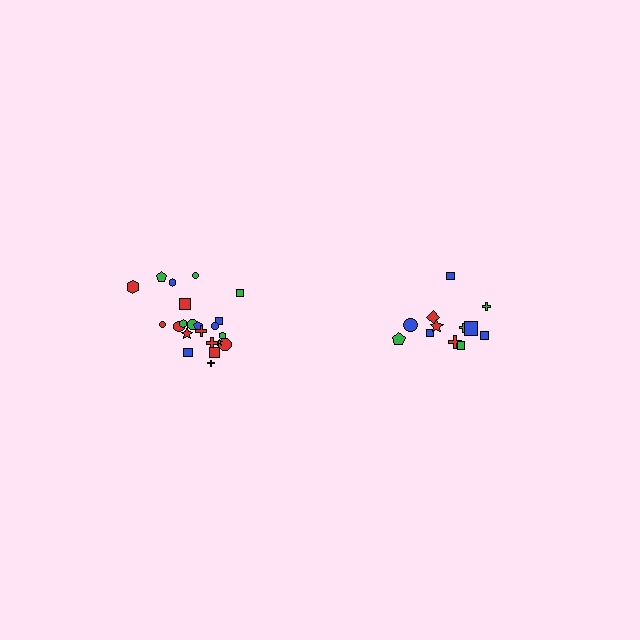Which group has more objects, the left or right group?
The left group.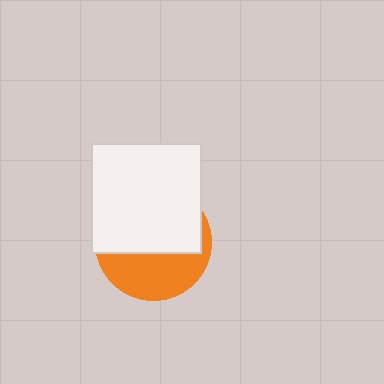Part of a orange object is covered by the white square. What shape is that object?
It is a circle.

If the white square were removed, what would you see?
You would see the complete orange circle.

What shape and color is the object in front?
The object in front is a white square.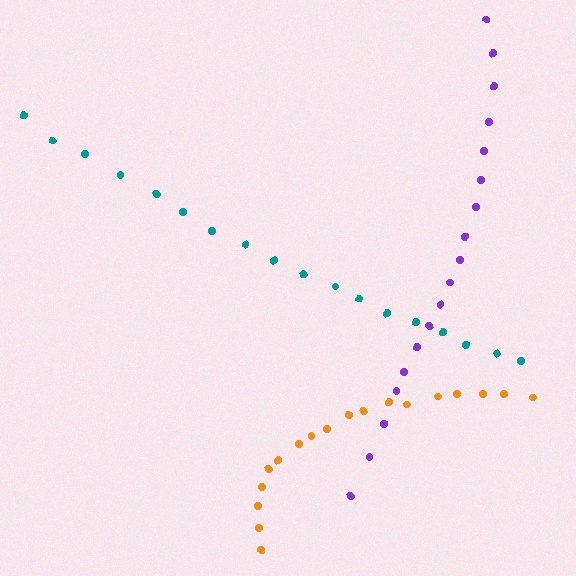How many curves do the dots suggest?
There are 3 distinct paths.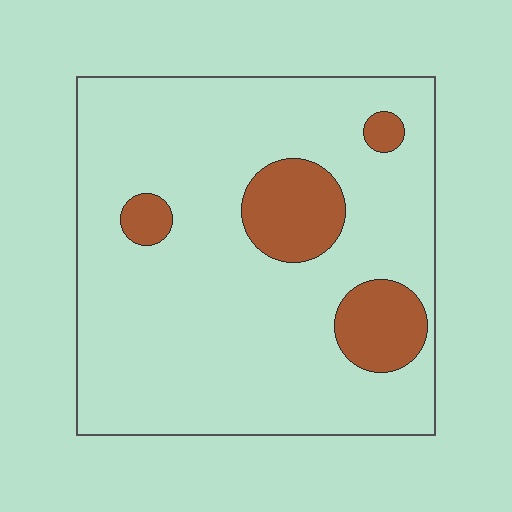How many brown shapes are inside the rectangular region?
4.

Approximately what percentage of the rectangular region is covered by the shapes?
Approximately 15%.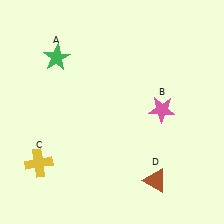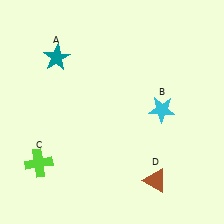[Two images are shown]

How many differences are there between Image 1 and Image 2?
There are 3 differences between the two images.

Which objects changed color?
A changed from green to teal. B changed from pink to cyan. C changed from yellow to lime.